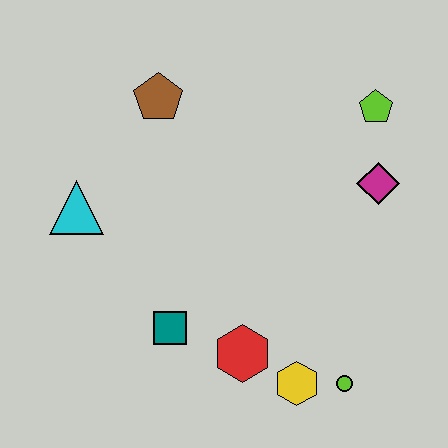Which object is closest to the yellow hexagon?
The lime circle is closest to the yellow hexagon.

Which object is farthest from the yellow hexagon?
The brown pentagon is farthest from the yellow hexagon.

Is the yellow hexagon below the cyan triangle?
Yes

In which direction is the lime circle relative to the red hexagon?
The lime circle is to the right of the red hexagon.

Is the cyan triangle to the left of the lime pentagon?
Yes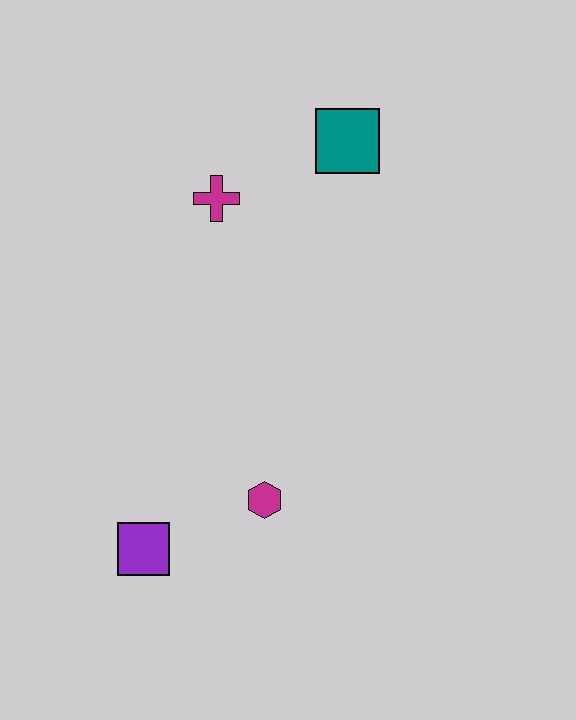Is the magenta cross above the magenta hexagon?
Yes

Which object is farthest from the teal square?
The purple square is farthest from the teal square.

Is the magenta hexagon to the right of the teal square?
No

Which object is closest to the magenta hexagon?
The purple square is closest to the magenta hexagon.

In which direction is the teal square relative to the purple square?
The teal square is above the purple square.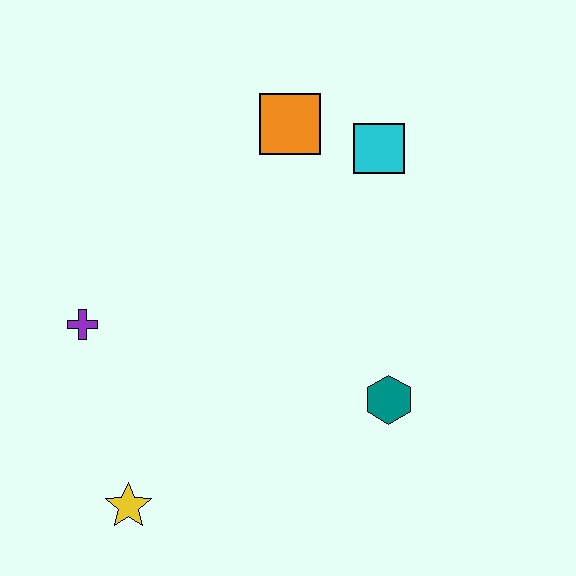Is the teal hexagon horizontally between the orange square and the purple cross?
No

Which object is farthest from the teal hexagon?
The purple cross is farthest from the teal hexagon.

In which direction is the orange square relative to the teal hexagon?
The orange square is above the teal hexagon.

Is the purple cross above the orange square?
No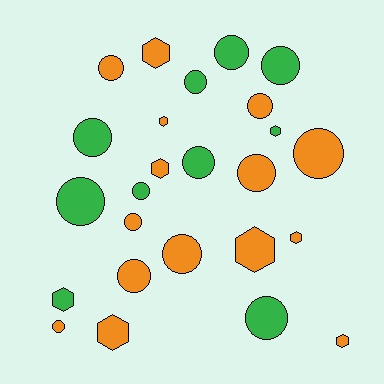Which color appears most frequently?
Orange, with 15 objects.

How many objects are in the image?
There are 25 objects.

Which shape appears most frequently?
Circle, with 16 objects.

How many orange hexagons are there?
There are 7 orange hexagons.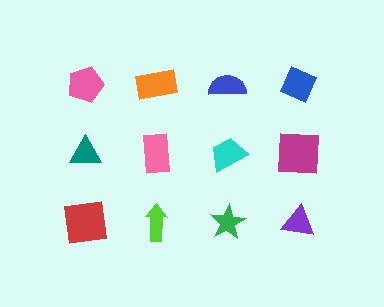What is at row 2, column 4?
A magenta square.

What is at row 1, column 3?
A blue semicircle.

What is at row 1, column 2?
An orange rectangle.